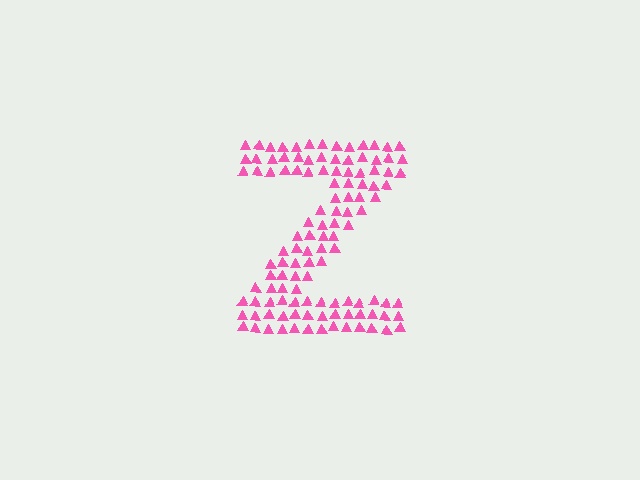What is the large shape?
The large shape is the letter Z.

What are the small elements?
The small elements are triangles.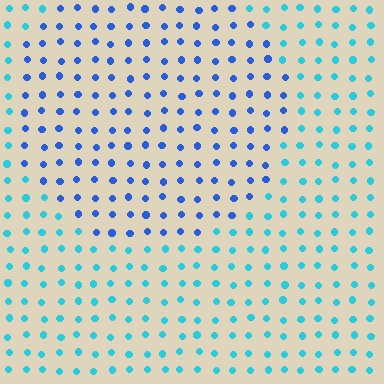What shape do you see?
I see a circle.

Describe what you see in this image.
The image is filled with small cyan elements in a uniform arrangement. A circle-shaped region is visible where the elements are tinted to a slightly different hue, forming a subtle color boundary.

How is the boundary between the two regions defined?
The boundary is defined purely by a slight shift in hue (about 37 degrees). Spacing, size, and orientation are identical on both sides.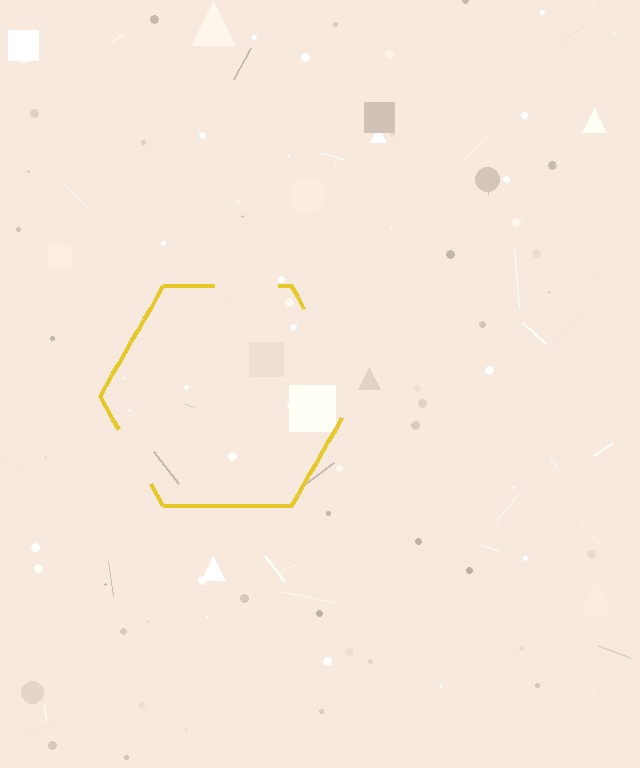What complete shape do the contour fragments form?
The contour fragments form a hexagon.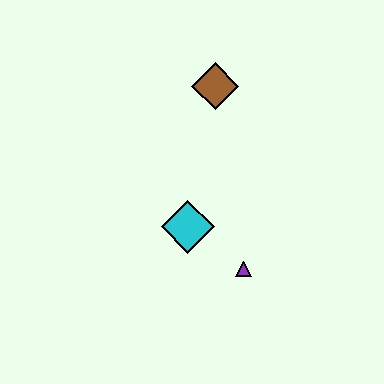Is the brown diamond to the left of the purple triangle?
Yes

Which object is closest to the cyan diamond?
The purple triangle is closest to the cyan diamond.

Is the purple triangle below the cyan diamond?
Yes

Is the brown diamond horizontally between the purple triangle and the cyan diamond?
Yes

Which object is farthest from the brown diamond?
The purple triangle is farthest from the brown diamond.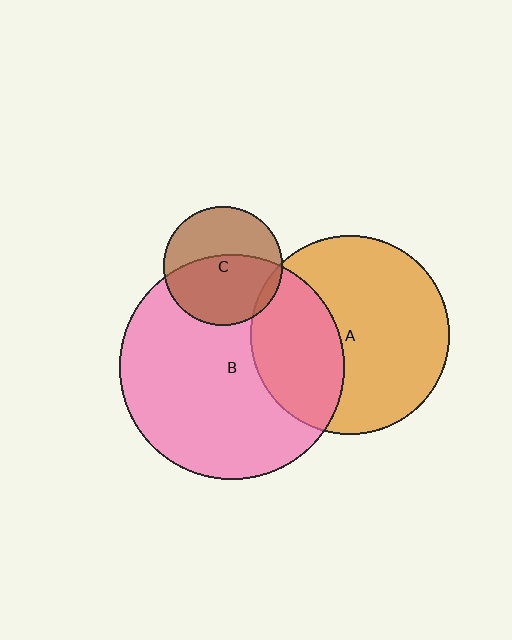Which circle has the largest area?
Circle B (pink).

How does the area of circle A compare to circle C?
Approximately 2.8 times.